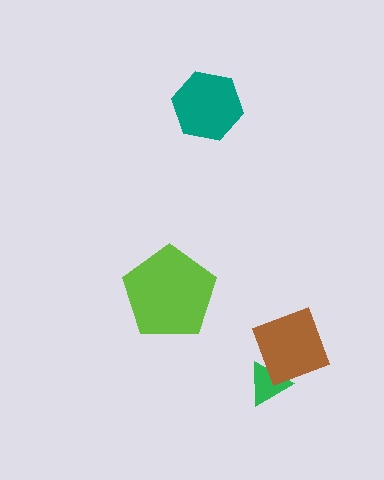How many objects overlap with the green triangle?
1 object overlaps with the green triangle.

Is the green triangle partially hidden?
Yes, it is partially covered by another shape.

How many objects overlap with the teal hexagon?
0 objects overlap with the teal hexagon.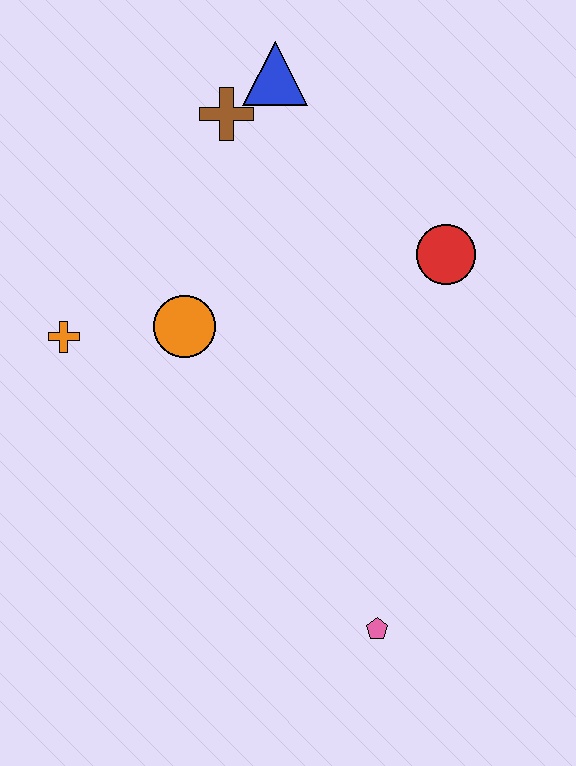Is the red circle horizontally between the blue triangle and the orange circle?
No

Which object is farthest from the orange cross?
The pink pentagon is farthest from the orange cross.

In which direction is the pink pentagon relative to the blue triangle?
The pink pentagon is below the blue triangle.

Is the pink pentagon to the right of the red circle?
No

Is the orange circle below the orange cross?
No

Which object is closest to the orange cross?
The orange circle is closest to the orange cross.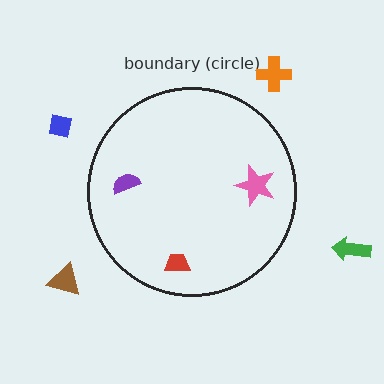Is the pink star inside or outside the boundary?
Inside.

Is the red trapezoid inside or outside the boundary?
Inside.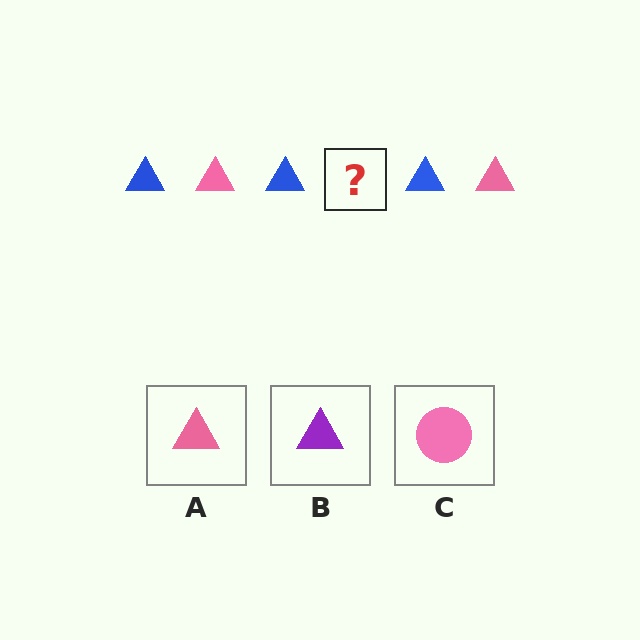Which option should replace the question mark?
Option A.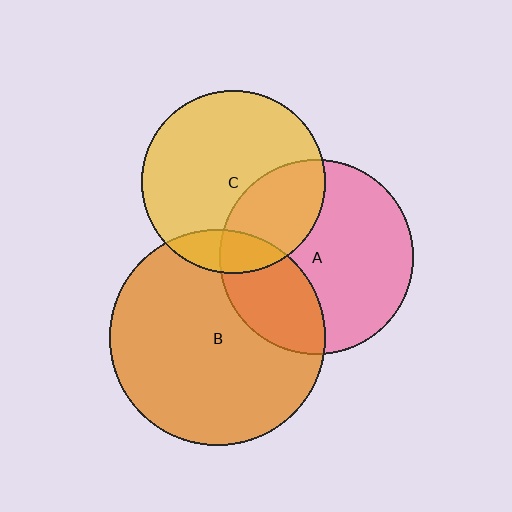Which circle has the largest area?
Circle B (orange).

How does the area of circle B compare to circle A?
Approximately 1.2 times.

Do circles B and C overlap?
Yes.